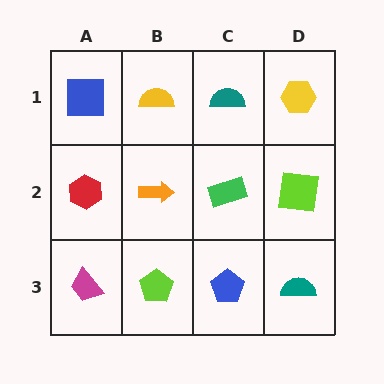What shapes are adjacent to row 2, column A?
A blue square (row 1, column A), a magenta trapezoid (row 3, column A), an orange arrow (row 2, column B).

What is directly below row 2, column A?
A magenta trapezoid.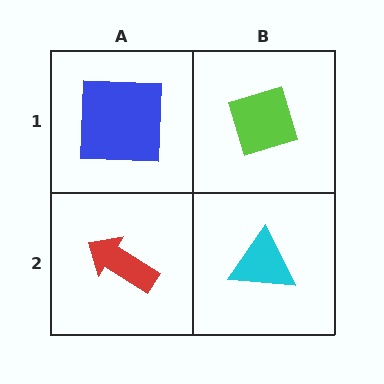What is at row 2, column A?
A red arrow.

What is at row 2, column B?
A cyan triangle.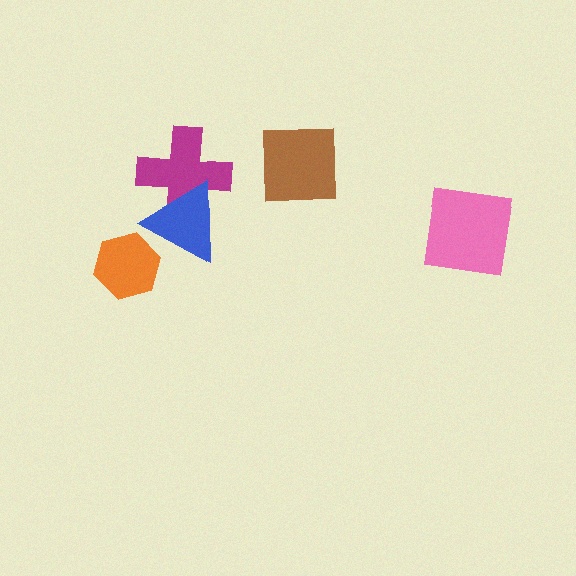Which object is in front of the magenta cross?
The blue triangle is in front of the magenta cross.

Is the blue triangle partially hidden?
Yes, it is partially covered by another shape.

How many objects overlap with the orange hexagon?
1 object overlaps with the orange hexagon.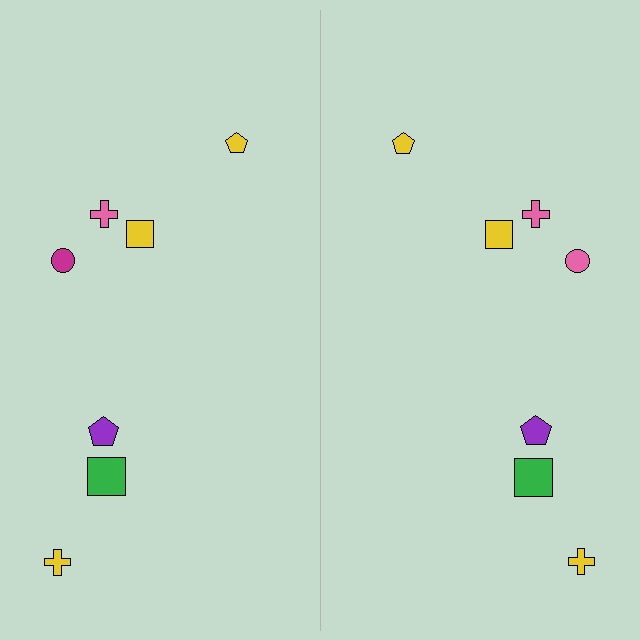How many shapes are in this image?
There are 14 shapes in this image.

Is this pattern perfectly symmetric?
No, the pattern is not perfectly symmetric. The pink circle on the right side breaks the symmetry — its mirror counterpart is magenta.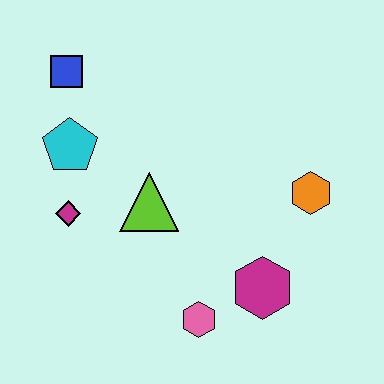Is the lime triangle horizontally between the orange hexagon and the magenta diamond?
Yes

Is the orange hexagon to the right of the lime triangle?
Yes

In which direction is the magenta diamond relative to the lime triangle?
The magenta diamond is to the left of the lime triangle.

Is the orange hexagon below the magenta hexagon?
No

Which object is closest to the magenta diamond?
The cyan pentagon is closest to the magenta diamond.